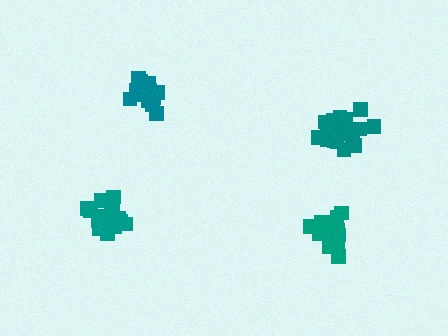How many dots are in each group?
Group 1: 14 dots, Group 2: 20 dots, Group 3: 14 dots, Group 4: 20 dots (68 total).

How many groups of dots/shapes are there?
There are 4 groups.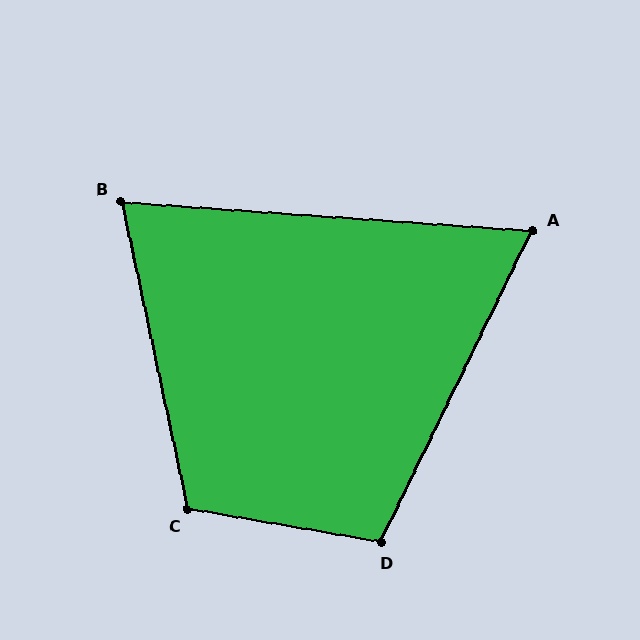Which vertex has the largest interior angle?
C, at approximately 112 degrees.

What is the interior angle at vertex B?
Approximately 74 degrees (acute).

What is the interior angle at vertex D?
Approximately 106 degrees (obtuse).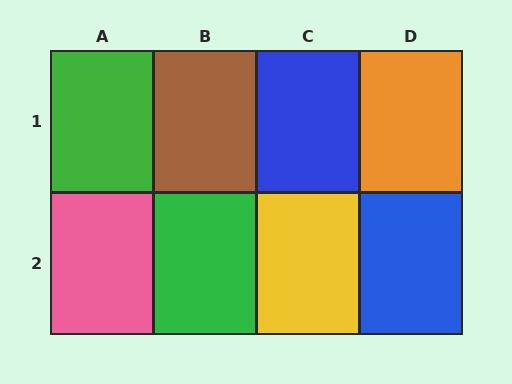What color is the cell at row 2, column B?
Green.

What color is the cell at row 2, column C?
Yellow.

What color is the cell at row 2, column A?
Pink.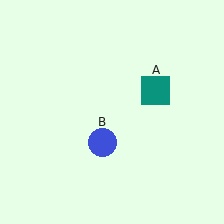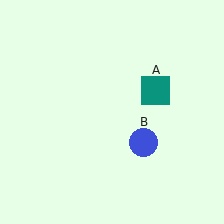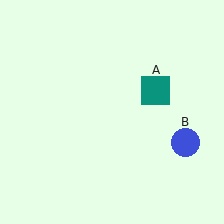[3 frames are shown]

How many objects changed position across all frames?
1 object changed position: blue circle (object B).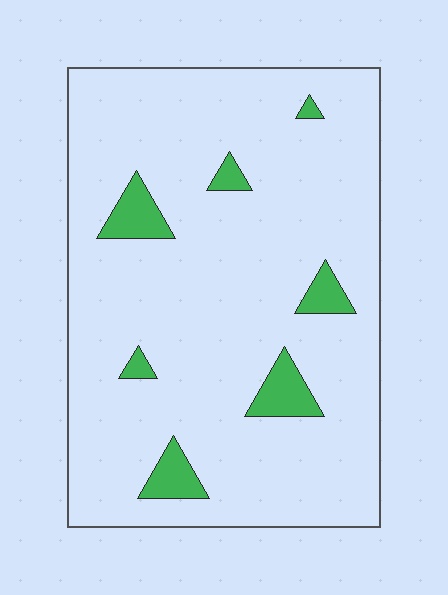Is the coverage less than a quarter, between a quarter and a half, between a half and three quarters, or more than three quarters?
Less than a quarter.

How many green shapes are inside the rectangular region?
7.